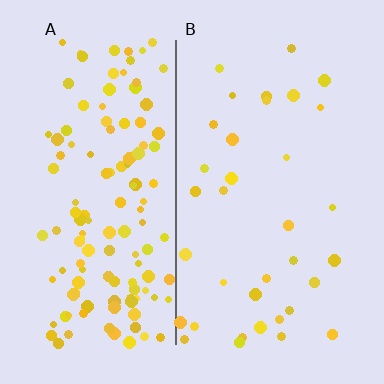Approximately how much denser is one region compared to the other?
Approximately 3.7× — region A over region B.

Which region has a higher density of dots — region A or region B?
A (the left).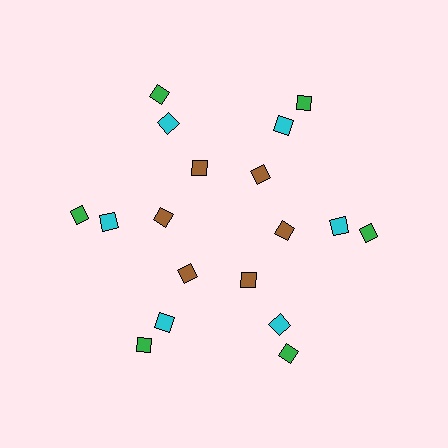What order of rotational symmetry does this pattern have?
This pattern has 6-fold rotational symmetry.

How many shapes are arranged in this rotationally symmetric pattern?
There are 18 shapes, arranged in 6 groups of 3.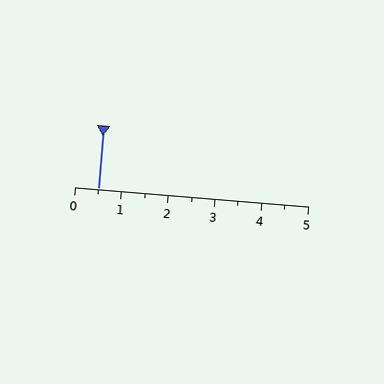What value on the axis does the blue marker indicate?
The marker indicates approximately 0.5.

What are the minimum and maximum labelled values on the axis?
The axis runs from 0 to 5.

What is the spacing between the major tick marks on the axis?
The major ticks are spaced 1 apart.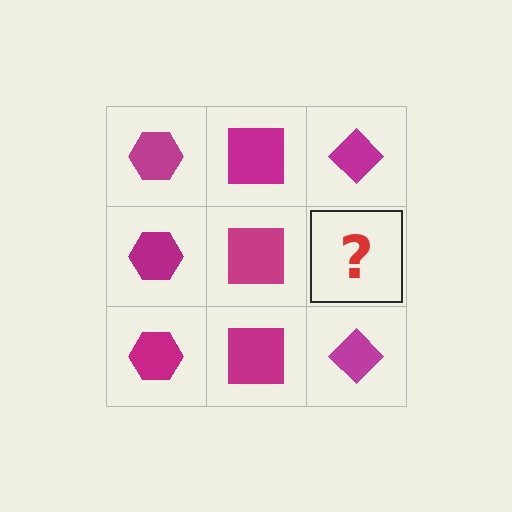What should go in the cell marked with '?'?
The missing cell should contain a magenta diamond.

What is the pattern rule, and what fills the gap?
The rule is that each column has a consistent shape. The gap should be filled with a magenta diamond.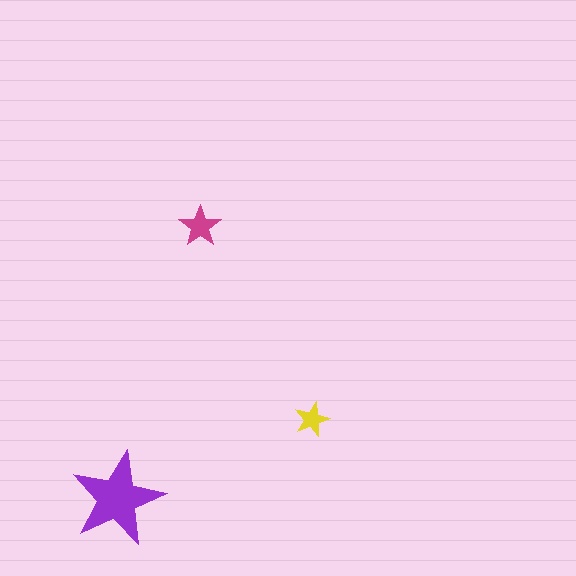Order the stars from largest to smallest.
the purple one, the magenta one, the yellow one.